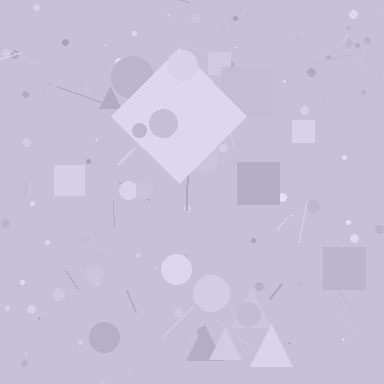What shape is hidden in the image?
A diamond is hidden in the image.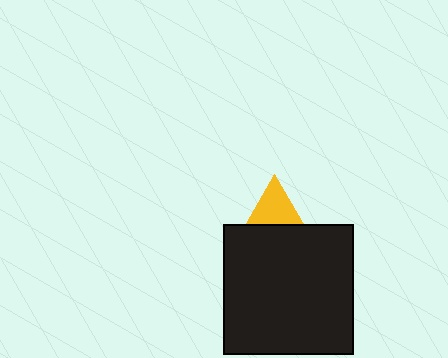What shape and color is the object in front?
The object in front is a black square.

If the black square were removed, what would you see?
You would see the complete yellow triangle.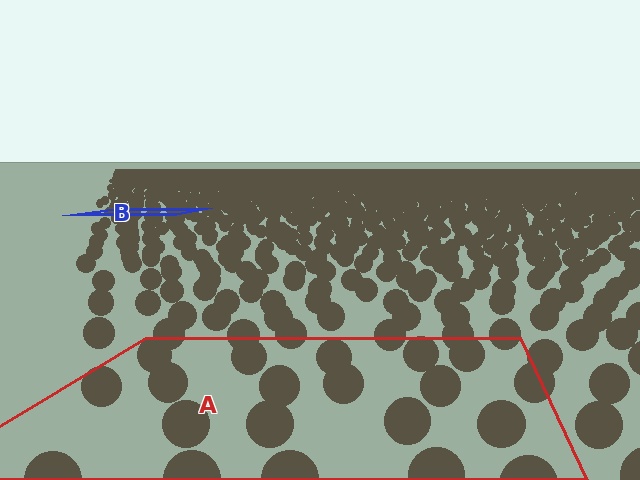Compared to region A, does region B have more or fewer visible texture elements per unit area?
Region B has more texture elements per unit area — they are packed more densely because it is farther away.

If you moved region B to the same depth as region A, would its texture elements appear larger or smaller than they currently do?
They would appear larger. At a closer depth, the same texture elements are projected at a bigger on-screen size.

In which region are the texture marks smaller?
The texture marks are smaller in region B, because it is farther away.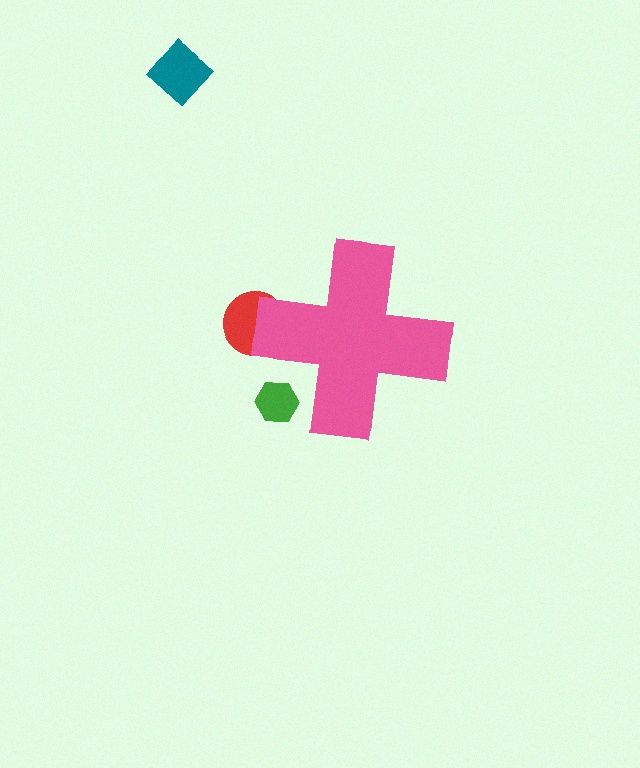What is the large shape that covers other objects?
A pink cross.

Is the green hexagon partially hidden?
Yes, the green hexagon is partially hidden behind the pink cross.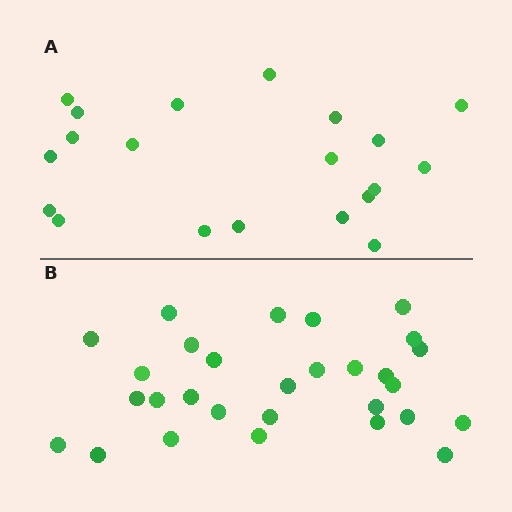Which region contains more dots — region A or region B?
Region B (the bottom region) has more dots.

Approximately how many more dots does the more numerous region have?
Region B has roughly 8 or so more dots than region A.